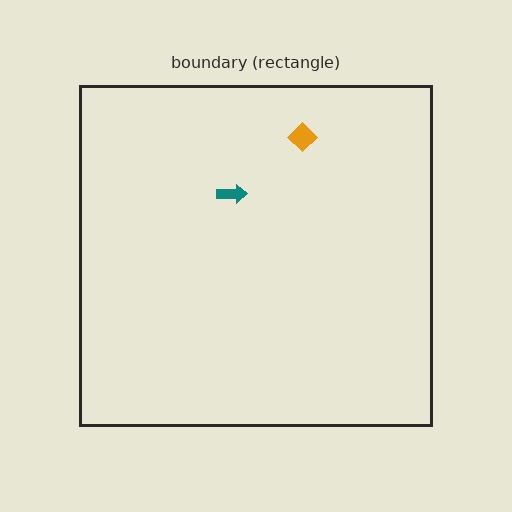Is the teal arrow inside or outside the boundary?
Inside.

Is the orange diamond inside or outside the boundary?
Inside.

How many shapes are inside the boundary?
2 inside, 0 outside.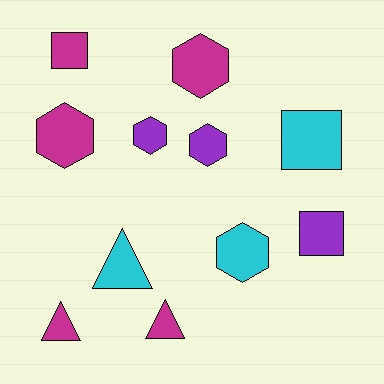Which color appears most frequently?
Magenta, with 5 objects.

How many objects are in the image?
There are 11 objects.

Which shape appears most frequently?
Hexagon, with 5 objects.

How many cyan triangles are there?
There is 1 cyan triangle.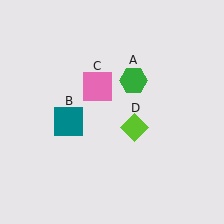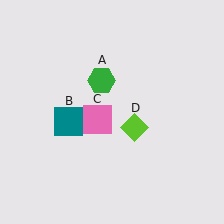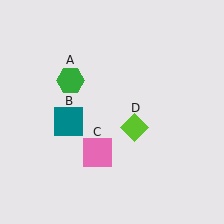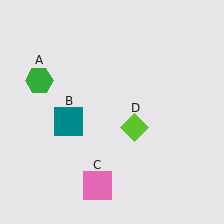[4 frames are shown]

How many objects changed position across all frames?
2 objects changed position: green hexagon (object A), pink square (object C).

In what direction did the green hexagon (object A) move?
The green hexagon (object A) moved left.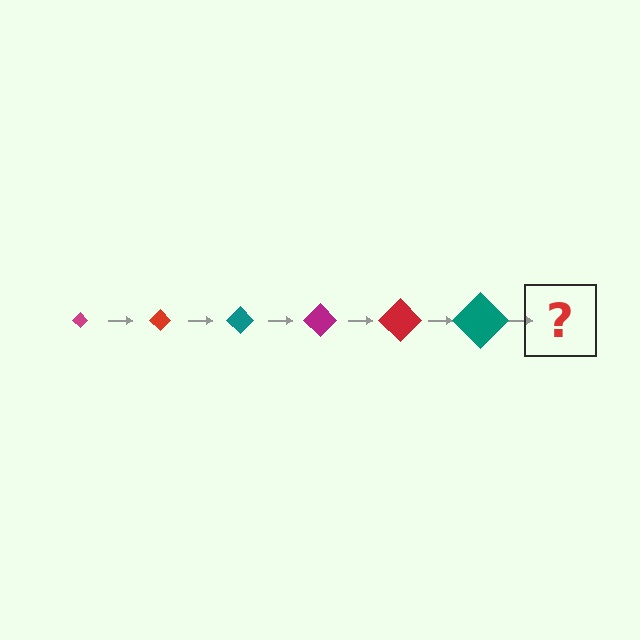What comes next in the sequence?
The next element should be a magenta diamond, larger than the previous one.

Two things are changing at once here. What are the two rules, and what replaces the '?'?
The two rules are that the diamond grows larger each step and the color cycles through magenta, red, and teal. The '?' should be a magenta diamond, larger than the previous one.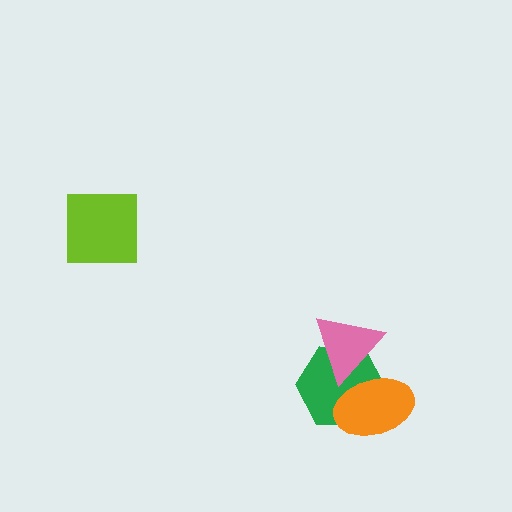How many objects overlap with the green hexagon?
2 objects overlap with the green hexagon.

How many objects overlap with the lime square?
0 objects overlap with the lime square.